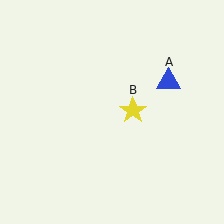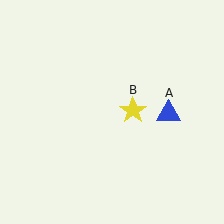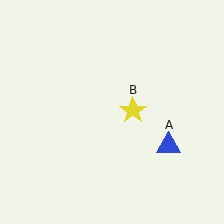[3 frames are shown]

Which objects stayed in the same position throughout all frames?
Yellow star (object B) remained stationary.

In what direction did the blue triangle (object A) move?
The blue triangle (object A) moved down.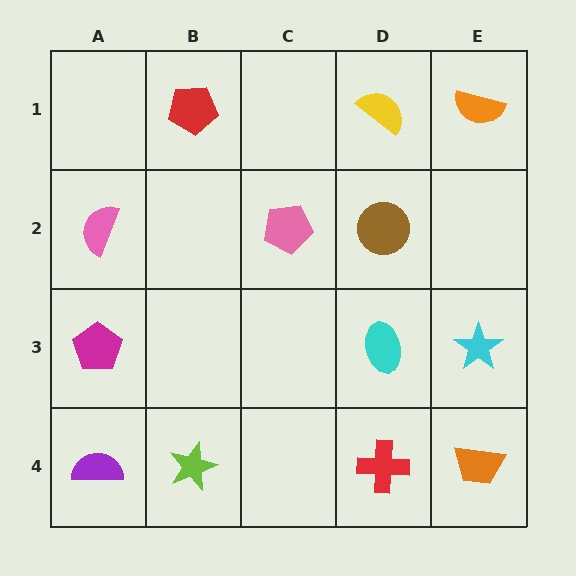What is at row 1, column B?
A red pentagon.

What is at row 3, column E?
A cyan star.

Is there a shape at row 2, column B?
No, that cell is empty.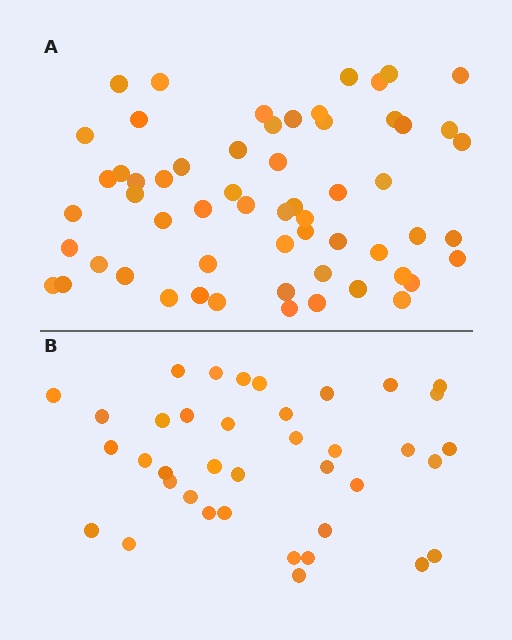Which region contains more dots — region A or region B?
Region A (the top region) has more dots.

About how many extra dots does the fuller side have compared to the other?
Region A has approximately 20 more dots than region B.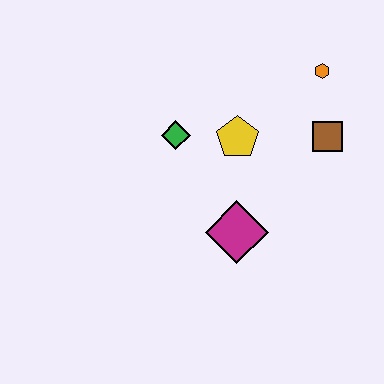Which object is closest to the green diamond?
The yellow pentagon is closest to the green diamond.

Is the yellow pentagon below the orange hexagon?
Yes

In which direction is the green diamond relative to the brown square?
The green diamond is to the left of the brown square.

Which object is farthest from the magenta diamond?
The orange hexagon is farthest from the magenta diamond.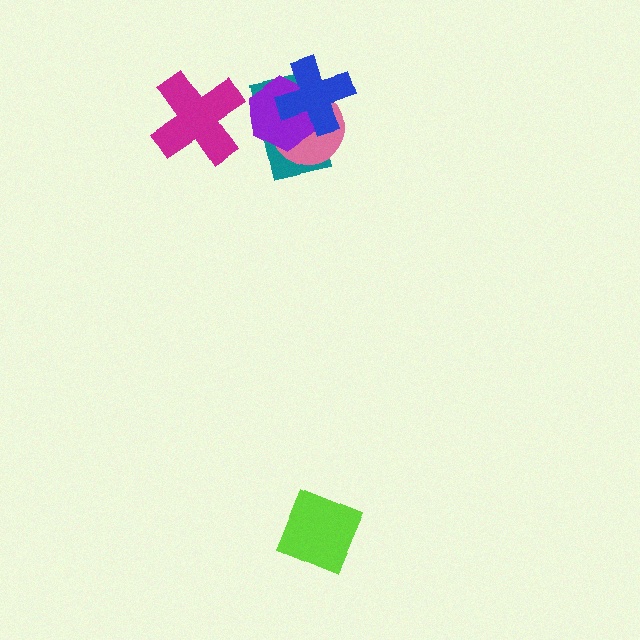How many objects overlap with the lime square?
0 objects overlap with the lime square.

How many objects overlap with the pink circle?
3 objects overlap with the pink circle.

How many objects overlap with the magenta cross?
0 objects overlap with the magenta cross.